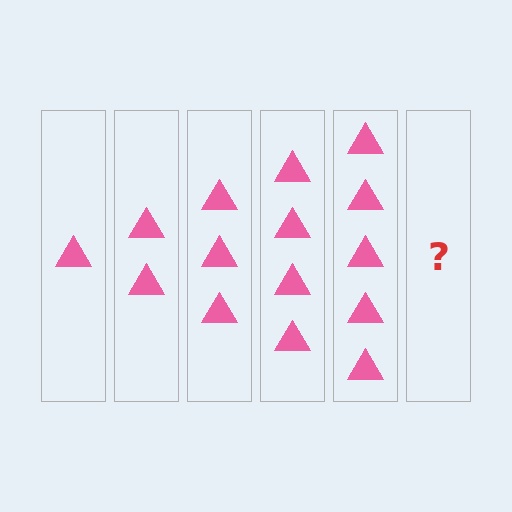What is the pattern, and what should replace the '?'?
The pattern is that each step adds one more triangle. The '?' should be 6 triangles.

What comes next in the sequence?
The next element should be 6 triangles.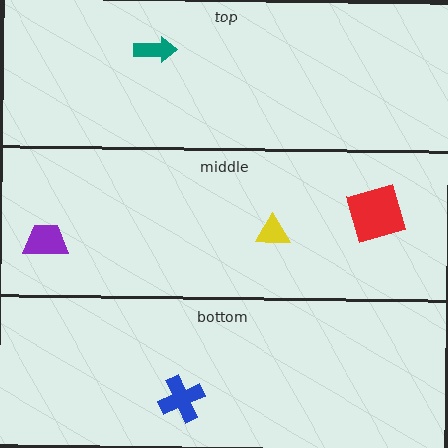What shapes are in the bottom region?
The blue cross.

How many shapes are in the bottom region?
1.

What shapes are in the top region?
The teal arrow.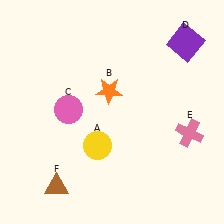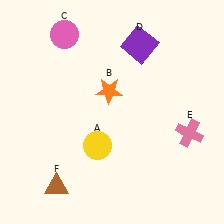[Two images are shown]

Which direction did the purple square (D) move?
The purple square (D) moved left.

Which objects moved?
The objects that moved are: the pink circle (C), the purple square (D).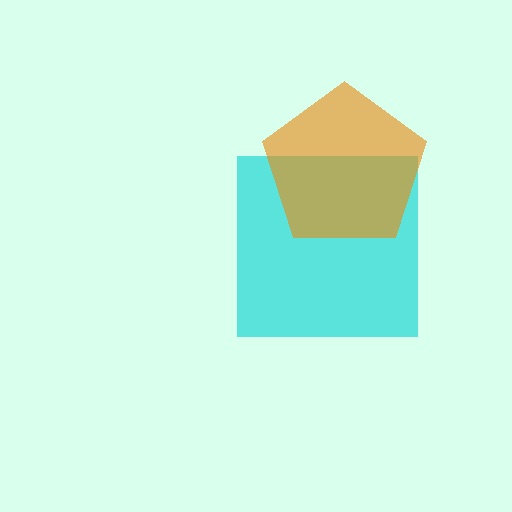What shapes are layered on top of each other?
The layered shapes are: a cyan square, an orange pentagon.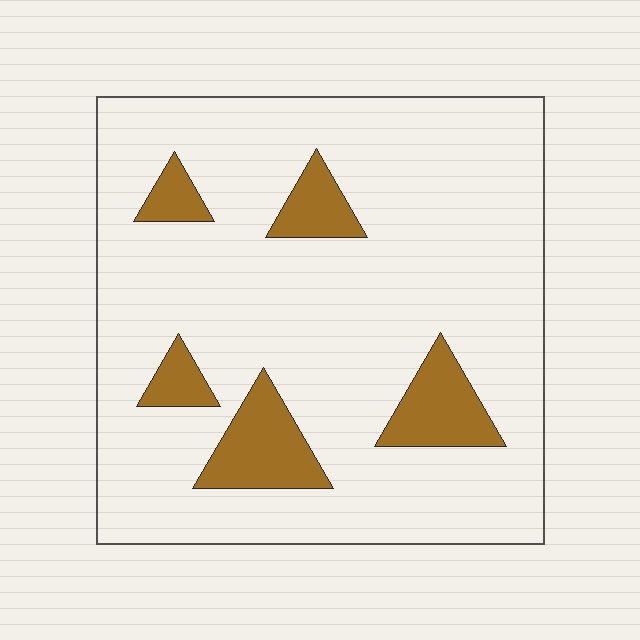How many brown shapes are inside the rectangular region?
5.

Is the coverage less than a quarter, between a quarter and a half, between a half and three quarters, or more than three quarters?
Less than a quarter.